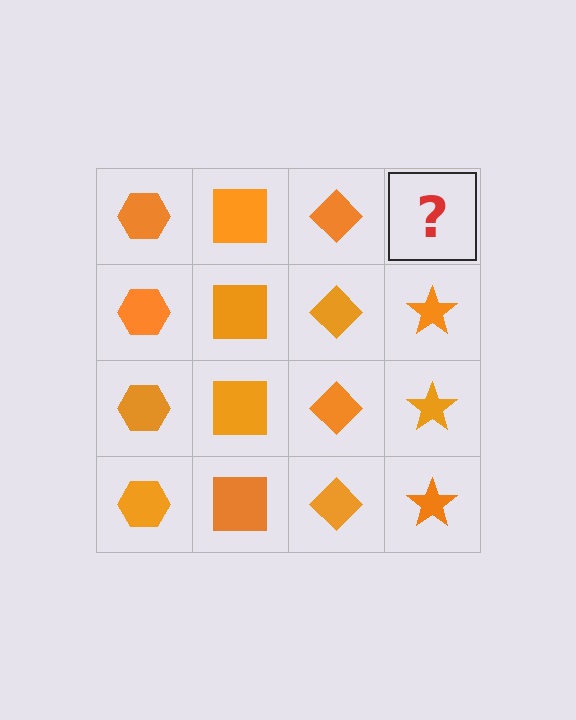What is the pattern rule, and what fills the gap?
The rule is that each column has a consistent shape. The gap should be filled with an orange star.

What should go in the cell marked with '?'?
The missing cell should contain an orange star.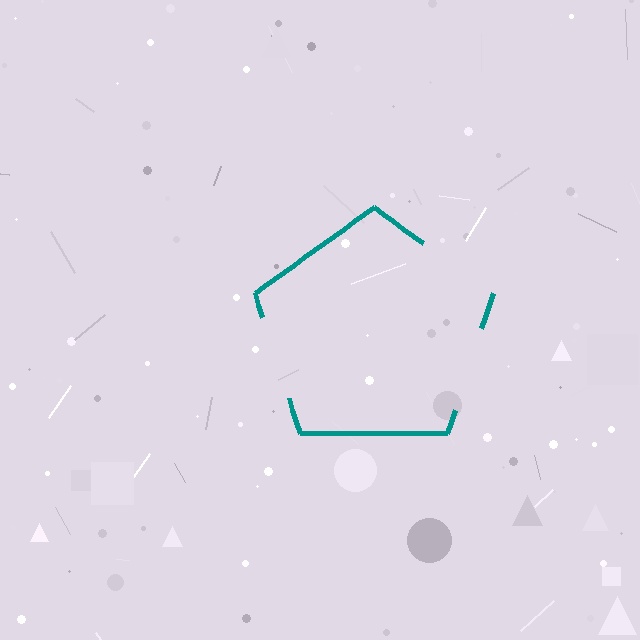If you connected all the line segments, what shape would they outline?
They would outline a pentagon.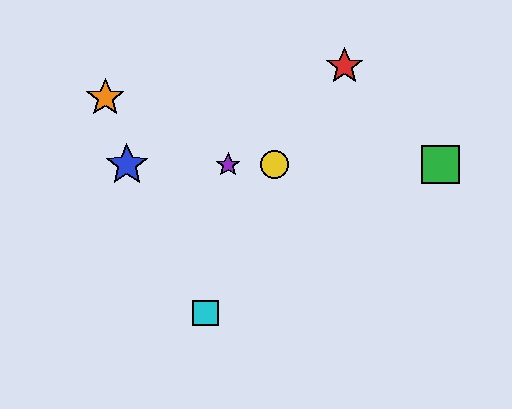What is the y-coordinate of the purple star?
The purple star is at y≈165.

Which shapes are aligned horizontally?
The blue star, the green square, the yellow circle, the purple star are aligned horizontally.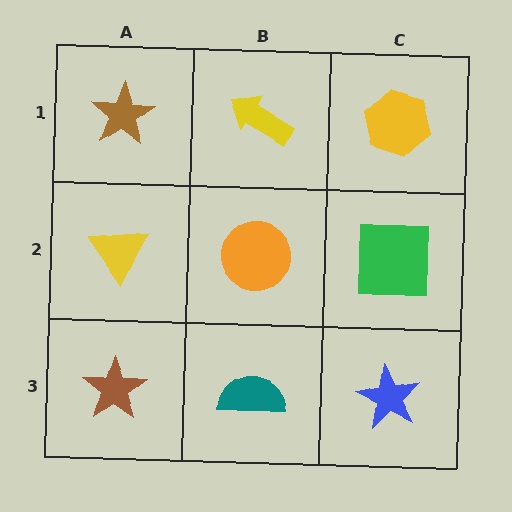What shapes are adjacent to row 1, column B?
An orange circle (row 2, column B), a brown star (row 1, column A), a yellow hexagon (row 1, column C).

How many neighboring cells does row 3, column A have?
2.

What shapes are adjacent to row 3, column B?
An orange circle (row 2, column B), a brown star (row 3, column A), a blue star (row 3, column C).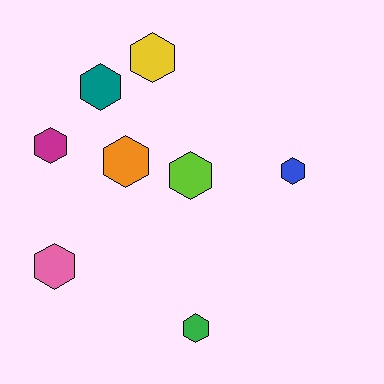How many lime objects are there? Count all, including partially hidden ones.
There is 1 lime object.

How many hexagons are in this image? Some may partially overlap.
There are 8 hexagons.